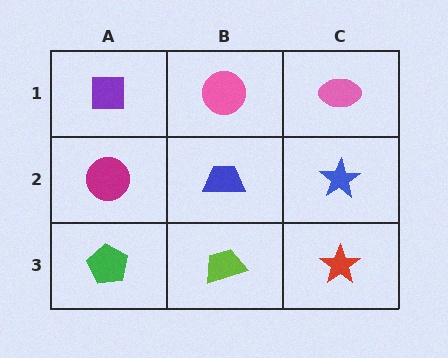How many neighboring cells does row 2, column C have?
3.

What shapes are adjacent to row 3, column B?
A blue trapezoid (row 2, column B), a green pentagon (row 3, column A), a red star (row 3, column C).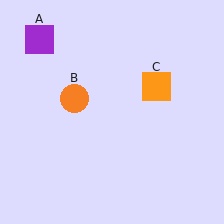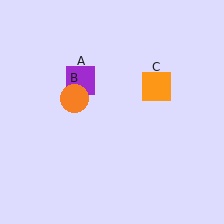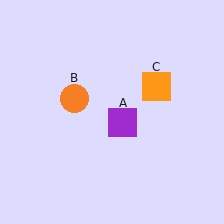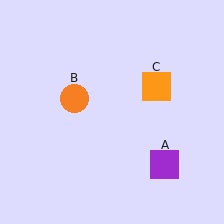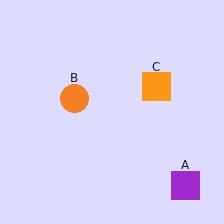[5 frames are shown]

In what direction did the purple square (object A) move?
The purple square (object A) moved down and to the right.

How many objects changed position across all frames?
1 object changed position: purple square (object A).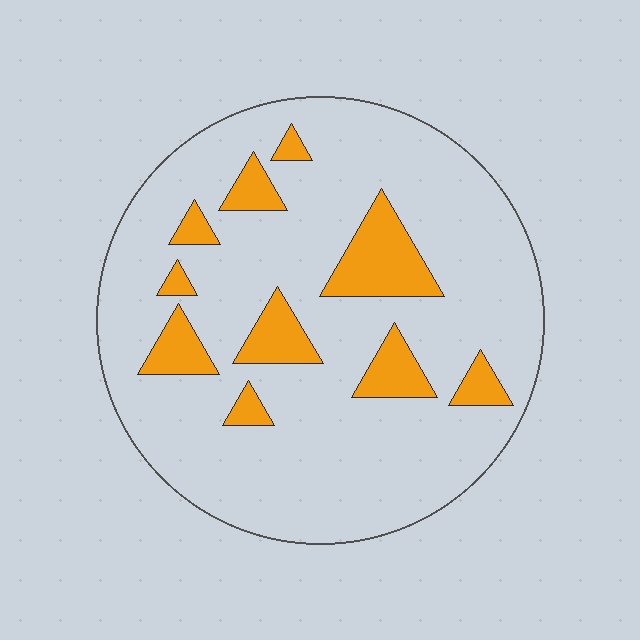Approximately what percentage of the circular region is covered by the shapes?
Approximately 15%.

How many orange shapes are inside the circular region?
10.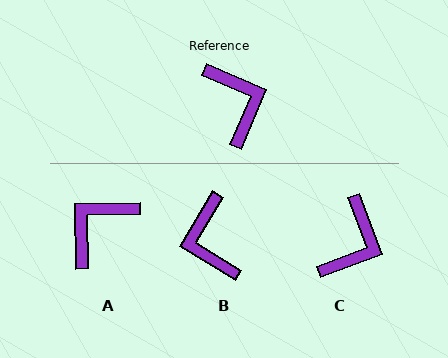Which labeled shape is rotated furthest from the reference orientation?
B, about 172 degrees away.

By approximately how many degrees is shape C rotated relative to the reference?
Approximately 46 degrees clockwise.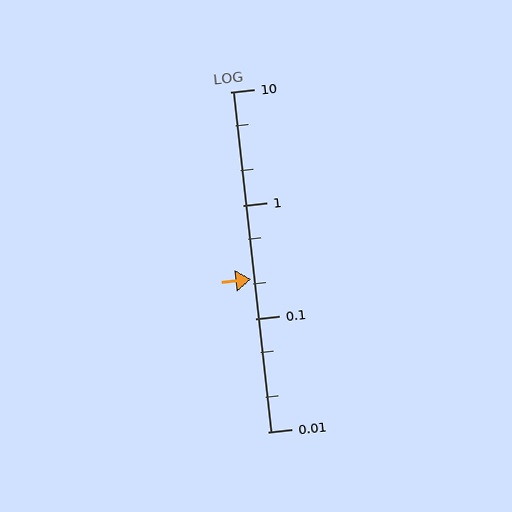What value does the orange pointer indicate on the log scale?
The pointer indicates approximately 0.22.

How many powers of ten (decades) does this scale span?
The scale spans 3 decades, from 0.01 to 10.